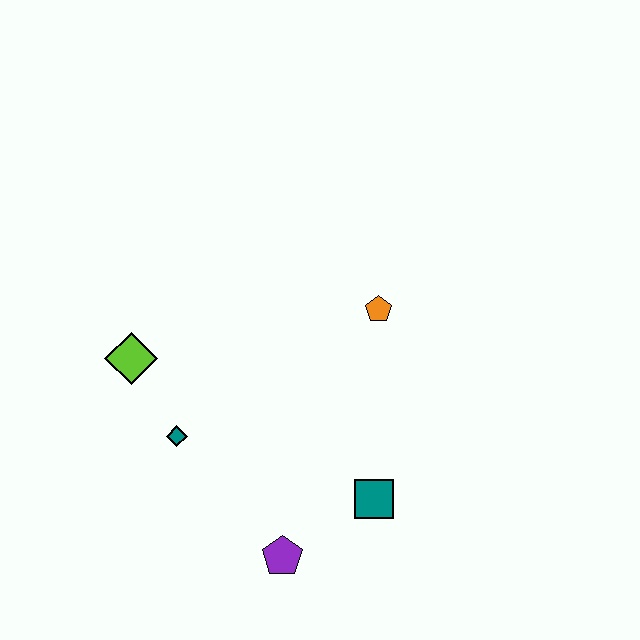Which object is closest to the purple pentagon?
The teal square is closest to the purple pentagon.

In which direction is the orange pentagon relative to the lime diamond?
The orange pentagon is to the right of the lime diamond.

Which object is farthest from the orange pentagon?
The purple pentagon is farthest from the orange pentagon.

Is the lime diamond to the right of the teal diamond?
No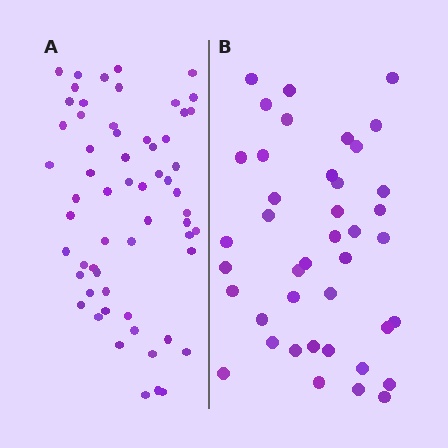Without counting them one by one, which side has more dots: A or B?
Region A (the left region) has more dots.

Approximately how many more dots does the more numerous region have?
Region A has approximately 20 more dots than region B.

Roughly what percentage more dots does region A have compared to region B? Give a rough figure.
About 45% more.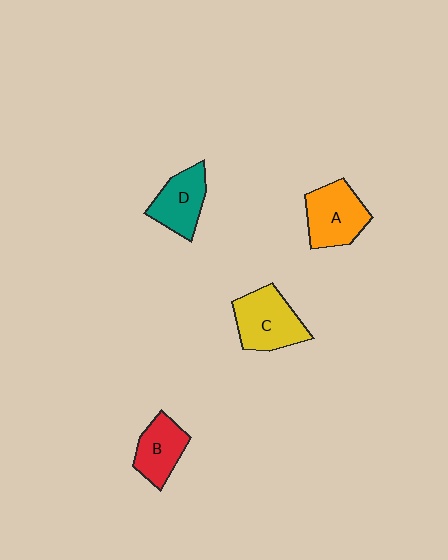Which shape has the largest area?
Shape C (yellow).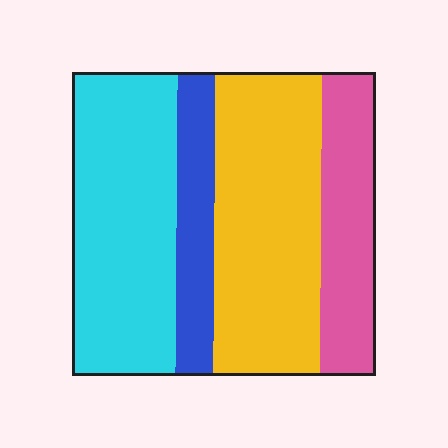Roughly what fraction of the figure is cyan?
Cyan covers about 35% of the figure.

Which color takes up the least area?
Blue, at roughly 10%.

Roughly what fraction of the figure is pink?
Pink takes up less than a quarter of the figure.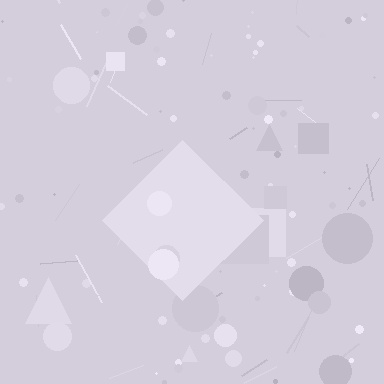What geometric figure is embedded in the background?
A diamond is embedded in the background.